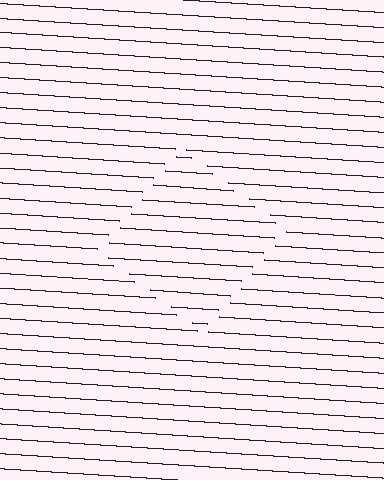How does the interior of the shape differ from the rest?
The interior of the shape contains the same grating, shifted by half a period — the contour is defined by the phase discontinuity where line-ends from the inner and outer gratings abut.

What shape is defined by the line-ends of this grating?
An illusory square. The interior of the shape contains the same grating, shifted by half a period — the contour is defined by the phase discontinuity where line-ends from the inner and outer gratings abut.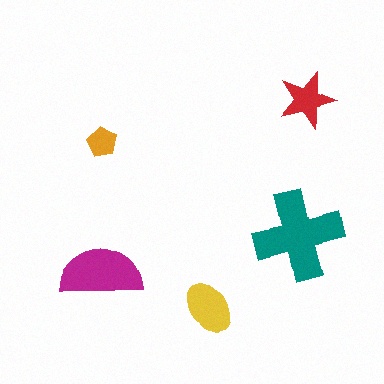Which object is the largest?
The teal cross.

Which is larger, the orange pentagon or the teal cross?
The teal cross.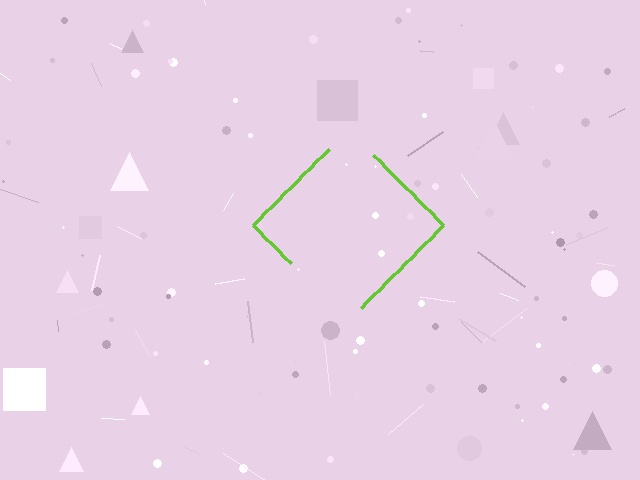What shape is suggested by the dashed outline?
The dashed outline suggests a diamond.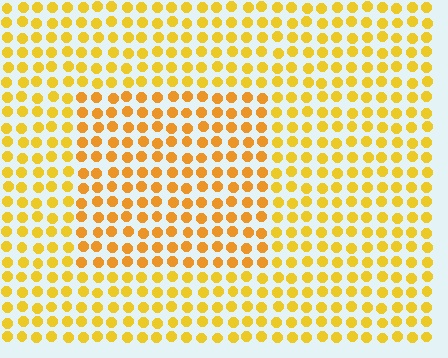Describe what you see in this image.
The image is filled with small yellow elements in a uniform arrangement. A rectangle-shaped region is visible where the elements are tinted to a slightly different hue, forming a subtle color boundary.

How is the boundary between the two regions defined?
The boundary is defined purely by a slight shift in hue (about 17 degrees). Spacing, size, and orientation are identical on both sides.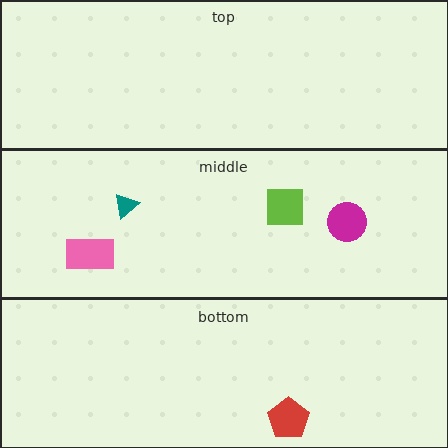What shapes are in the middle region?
The lime square, the teal triangle, the pink rectangle, the magenta circle.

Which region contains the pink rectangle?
The middle region.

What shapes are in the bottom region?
The red pentagon.